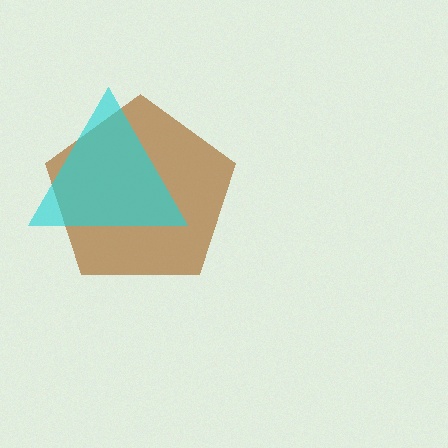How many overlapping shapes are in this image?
There are 2 overlapping shapes in the image.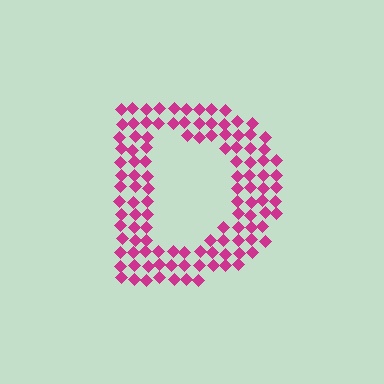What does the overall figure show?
The overall figure shows the letter D.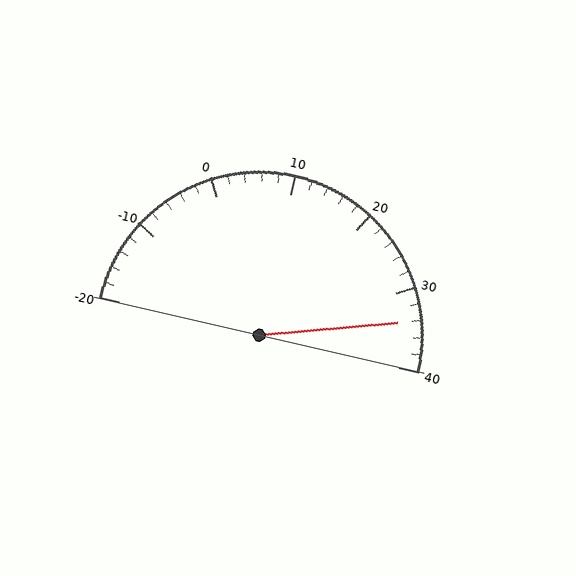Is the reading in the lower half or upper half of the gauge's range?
The reading is in the upper half of the range (-20 to 40).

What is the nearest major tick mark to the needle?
The nearest major tick mark is 30.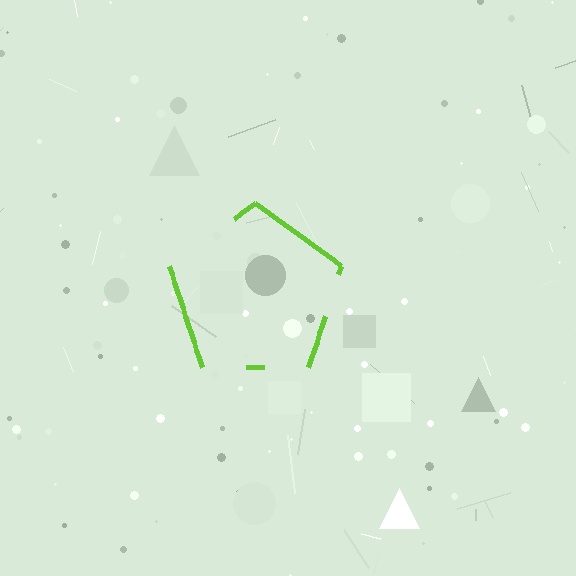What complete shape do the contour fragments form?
The contour fragments form a pentagon.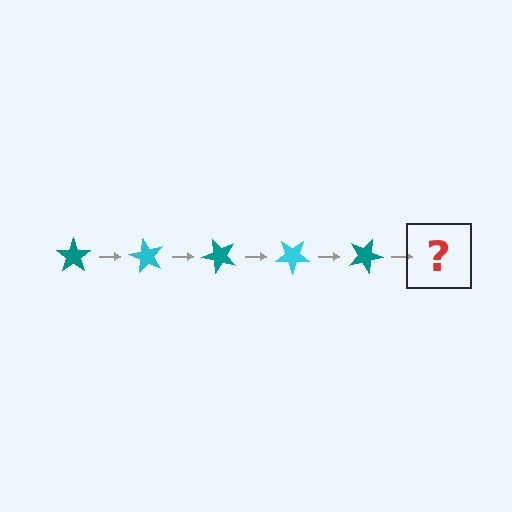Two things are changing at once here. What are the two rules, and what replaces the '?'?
The two rules are that it rotates 60 degrees each step and the color cycles through teal and cyan. The '?' should be a cyan star, rotated 300 degrees from the start.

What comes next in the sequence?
The next element should be a cyan star, rotated 300 degrees from the start.